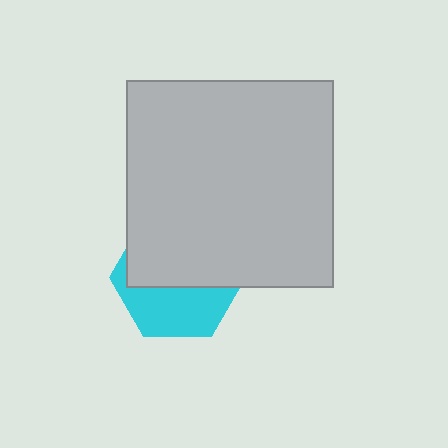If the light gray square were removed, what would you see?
You would see the complete cyan hexagon.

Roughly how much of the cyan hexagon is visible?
A small part of it is visible (roughly 42%).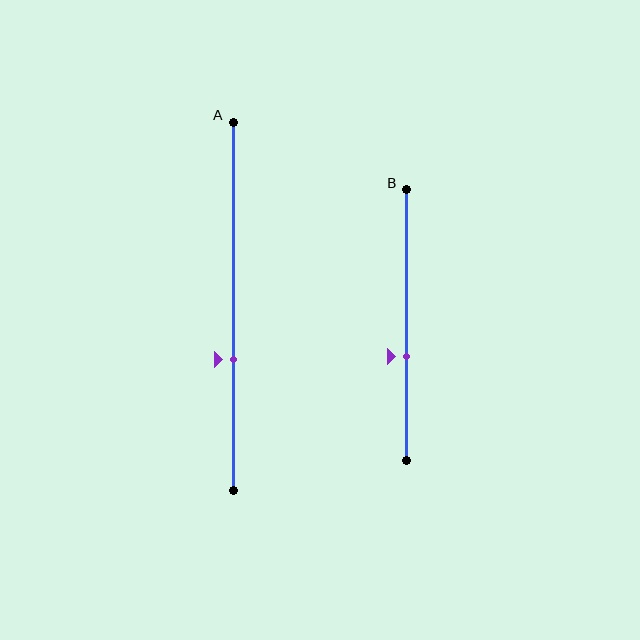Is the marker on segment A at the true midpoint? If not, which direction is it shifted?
No, the marker on segment A is shifted downward by about 14% of the segment length.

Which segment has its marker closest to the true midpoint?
Segment B has its marker closest to the true midpoint.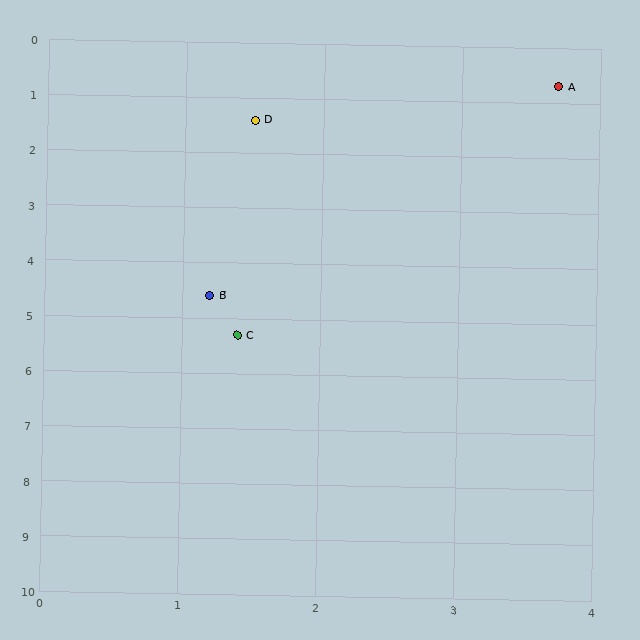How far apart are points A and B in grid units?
Points A and B are about 4.6 grid units apart.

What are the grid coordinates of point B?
Point B is at approximately (1.2, 4.6).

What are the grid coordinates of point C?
Point C is at approximately (1.4, 5.3).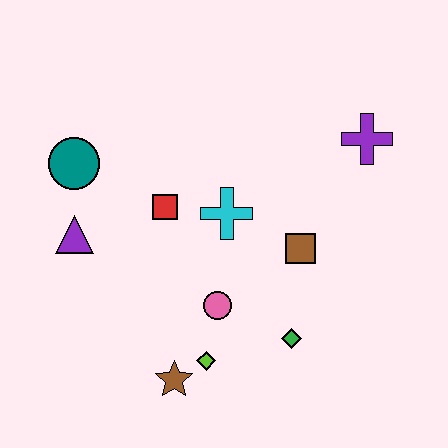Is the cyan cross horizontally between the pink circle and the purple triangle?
No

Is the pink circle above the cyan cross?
No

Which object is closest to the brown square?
The cyan cross is closest to the brown square.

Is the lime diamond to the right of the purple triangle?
Yes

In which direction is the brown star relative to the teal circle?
The brown star is below the teal circle.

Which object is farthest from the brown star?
The purple cross is farthest from the brown star.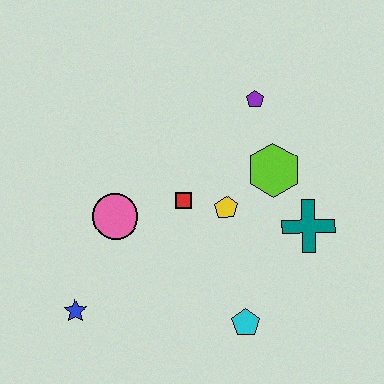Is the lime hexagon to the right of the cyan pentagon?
Yes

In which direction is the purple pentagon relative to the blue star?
The purple pentagon is above the blue star.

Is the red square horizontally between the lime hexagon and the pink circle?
Yes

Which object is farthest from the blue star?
The purple pentagon is farthest from the blue star.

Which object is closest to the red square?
The yellow pentagon is closest to the red square.